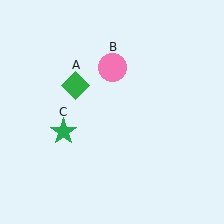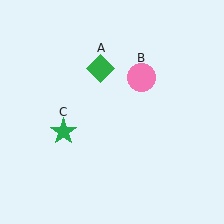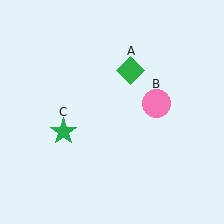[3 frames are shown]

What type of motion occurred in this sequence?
The green diamond (object A), pink circle (object B) rotated clockwise around the center of the scene.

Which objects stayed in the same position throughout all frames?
Green star (object C) remained stationary.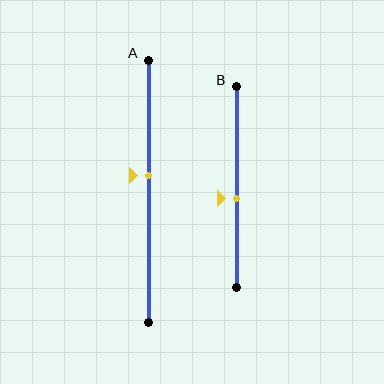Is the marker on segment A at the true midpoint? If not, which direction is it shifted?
No, the marker on segment A is shifted upward by about 6% of the segment length.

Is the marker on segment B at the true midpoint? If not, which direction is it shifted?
No, the marker on segment B is shifted downward by about 6% of the segment length.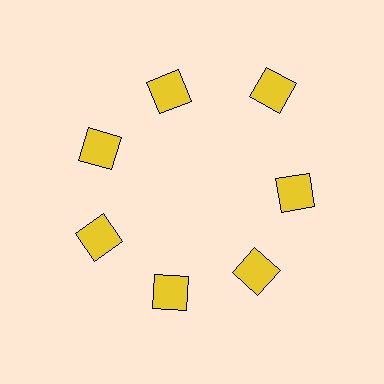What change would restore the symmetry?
The symmetry would be restored by moving it inward, back onto the ring so that all 7 squares sit at equal angles and equal distance from the center.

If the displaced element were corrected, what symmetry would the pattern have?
It would have 7-fold rotational symmetry — the pattern would map onto itself every 51 degrees.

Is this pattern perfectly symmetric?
No. The 7 yellow squares are arranged in a ring, but one element near the 1 o'clock position is pushed outward from the center, breaking the 7-fold rotational symmetry.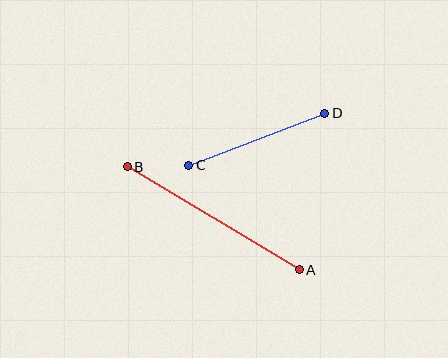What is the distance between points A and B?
The distance is approximately 201 pixels.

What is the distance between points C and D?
The distance is approximately 146 pixels.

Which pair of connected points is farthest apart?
Points A and B are farthest apart.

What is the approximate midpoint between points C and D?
The midpoint is at approximately (257, 139) pixels.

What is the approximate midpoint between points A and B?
The midpoint is at approximately (213, 218) pixels.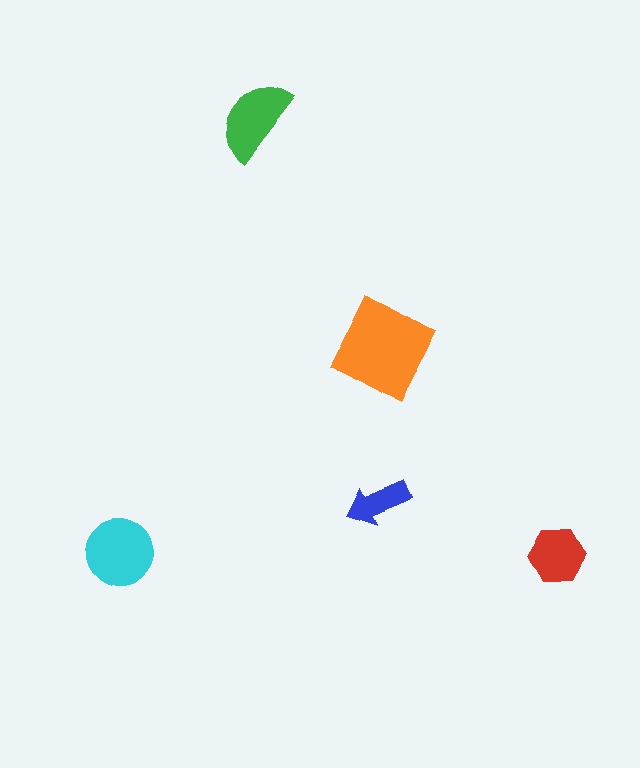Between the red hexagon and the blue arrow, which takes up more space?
The red hexagon.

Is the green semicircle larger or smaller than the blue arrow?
Larger.